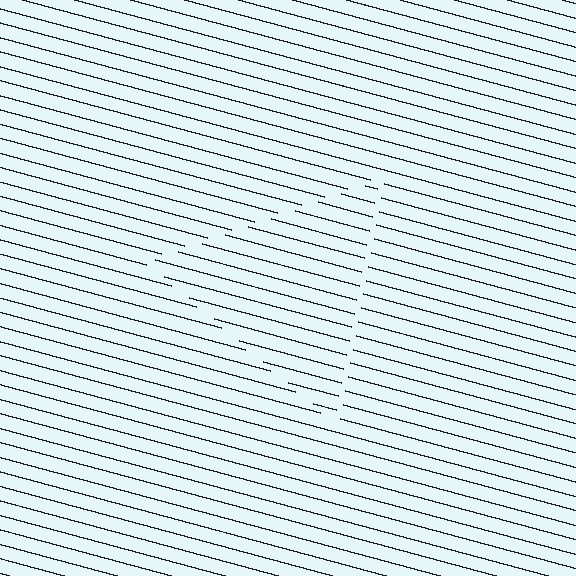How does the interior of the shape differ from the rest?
The interior of the shape contains the same grating, shifted by half a period — the contour is defined by the phase discontinuity where line-ends from the inner and outer gratings abut.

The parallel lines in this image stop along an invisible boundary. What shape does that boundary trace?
An illusory triangle. The interior of the shape contains the same grating, shifted by half a period — the contour is defined by the phase discontinuity where line-ends from the inner and outer gratings abut.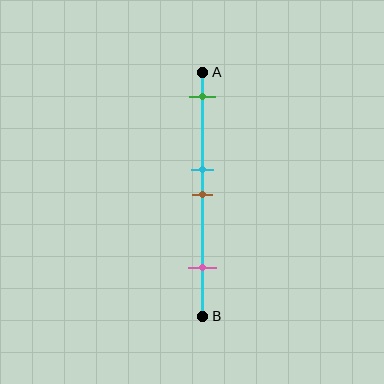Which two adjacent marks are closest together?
The cyan and brown marks are the closest adjacent pair.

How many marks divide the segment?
There are 4 marks dividing the segment.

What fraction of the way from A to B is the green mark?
The green mark is approximately 10% (0.1) of the way from A to B.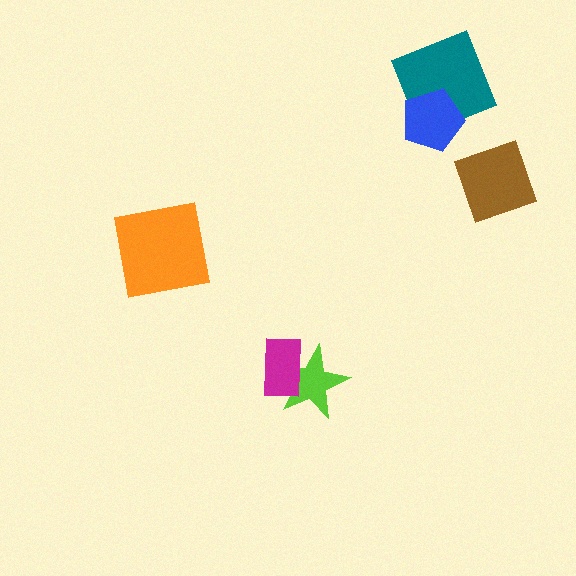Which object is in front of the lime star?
The magenta rectangle is in front of the lime star.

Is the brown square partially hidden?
No, no other shape covers it.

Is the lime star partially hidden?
Yes, it is partially covered by another shape.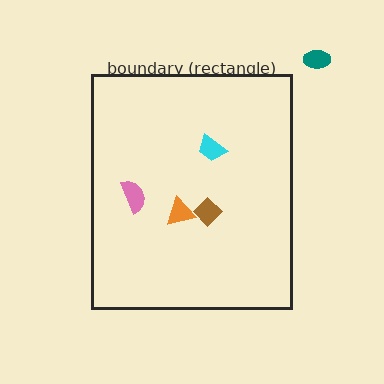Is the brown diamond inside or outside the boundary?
Inside.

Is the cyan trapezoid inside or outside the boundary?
Inside.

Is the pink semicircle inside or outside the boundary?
Inside.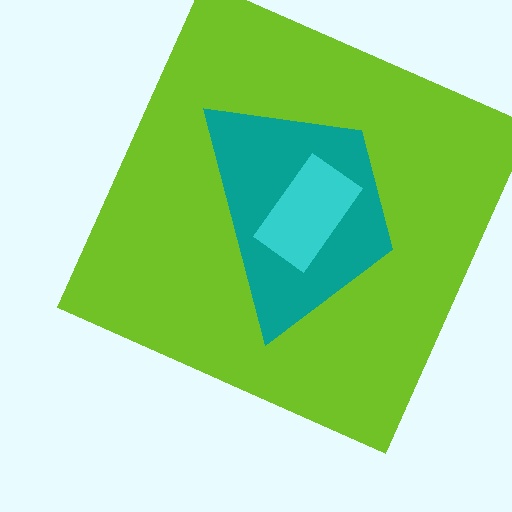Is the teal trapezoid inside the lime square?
Yes.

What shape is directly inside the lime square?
The teal trapezoid.